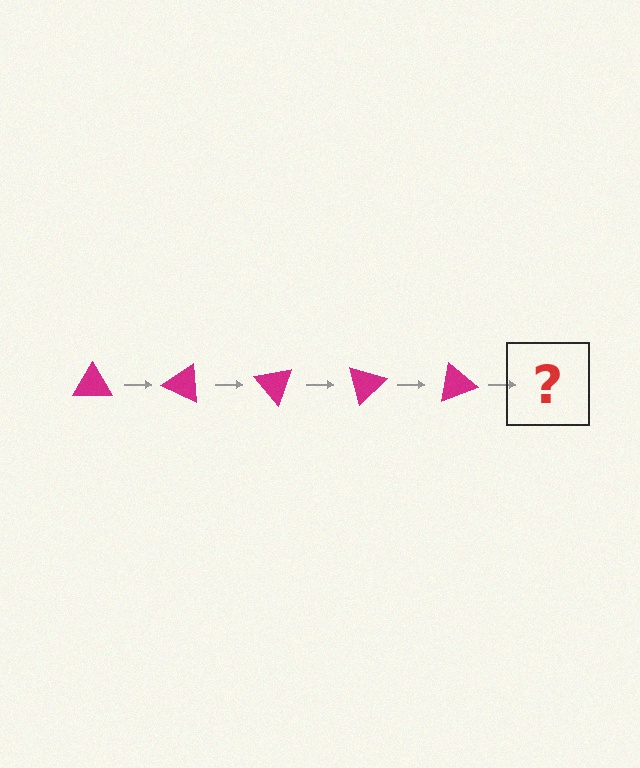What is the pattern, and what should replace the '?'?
The pattern is that the triangle rotates 25 degrees each step. The '?' should be a magenta triangle rotated 125 degrees.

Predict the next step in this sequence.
The next step is a magenta triangle rotated 125 degrees.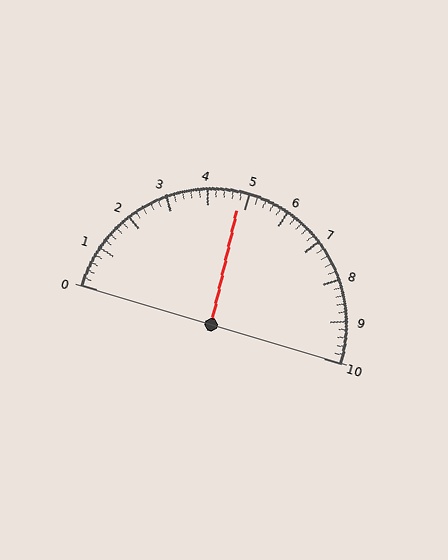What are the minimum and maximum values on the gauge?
The gauge ranges from 0 to 10.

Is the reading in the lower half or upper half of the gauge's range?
The reading is in the lower half of the range (0 to 10).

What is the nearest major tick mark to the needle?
The nearest major tick mark is 5.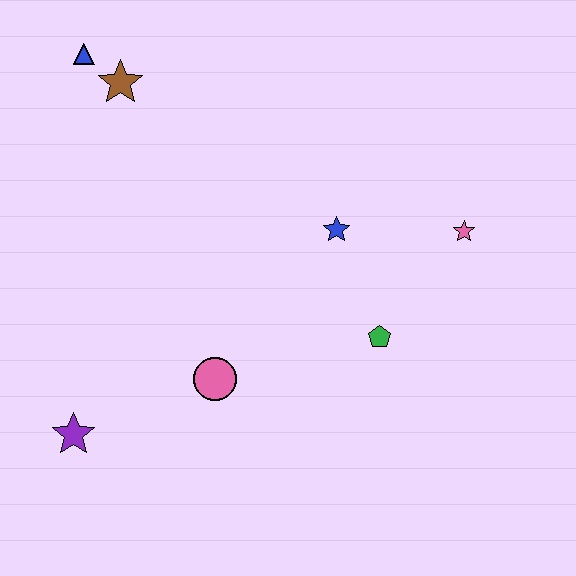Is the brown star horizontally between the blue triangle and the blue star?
Yes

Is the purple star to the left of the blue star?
Yes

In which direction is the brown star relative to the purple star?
The brown star is above the purple star.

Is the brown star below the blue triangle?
Yes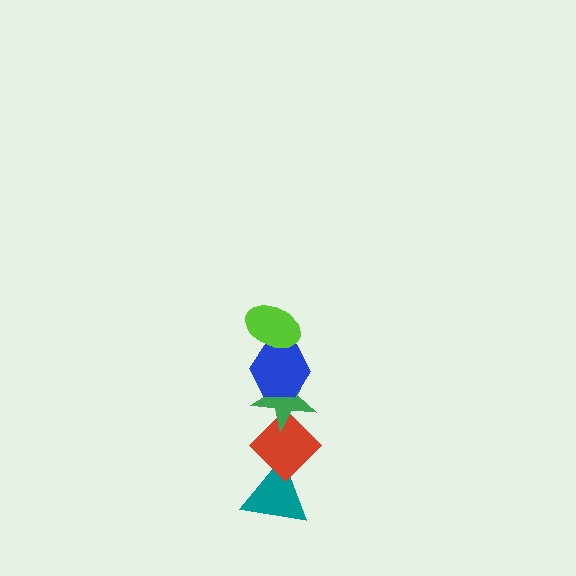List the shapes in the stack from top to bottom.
From top to bottom: the lime ellipse, the blue hexagon, the green star, the red diamond, the teal triangle.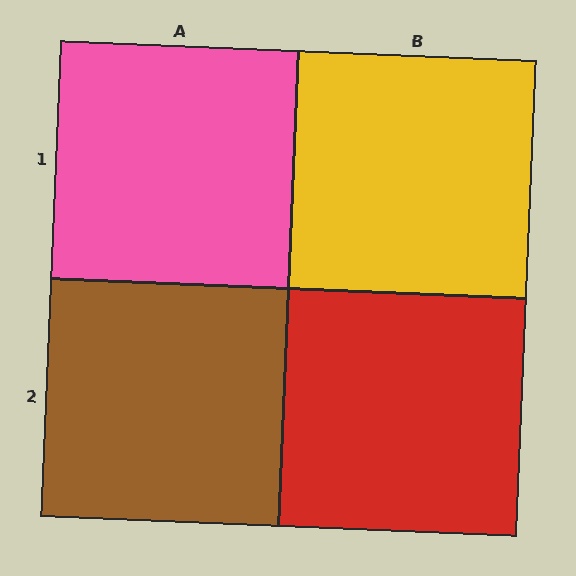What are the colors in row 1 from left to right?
Pink, yellow.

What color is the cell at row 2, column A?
Brown.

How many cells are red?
1 cell is red.